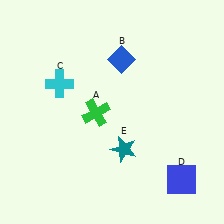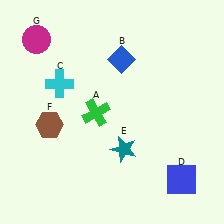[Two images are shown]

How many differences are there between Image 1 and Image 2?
There are 2 differences between the two images.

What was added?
A brown hexagon (F), a magenta circle (G) were added in Image 2.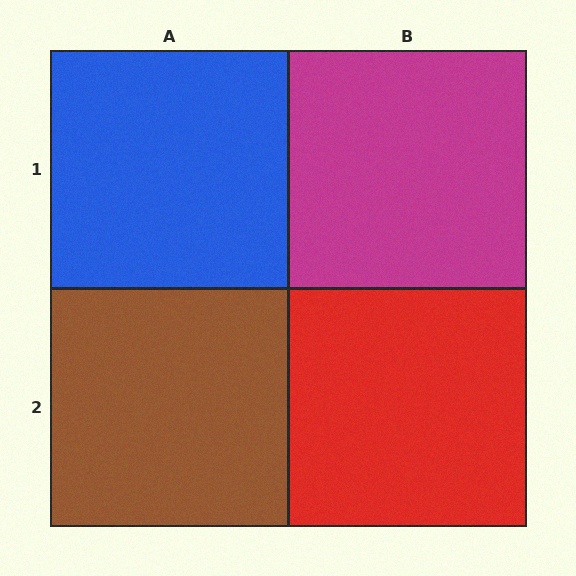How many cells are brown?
1 cell is brown.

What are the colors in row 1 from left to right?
Blue, magenta.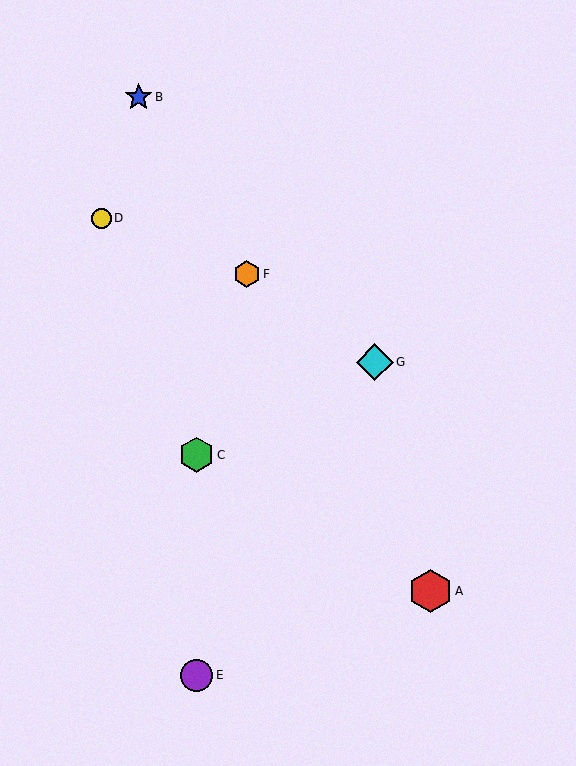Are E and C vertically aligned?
Yes, both are at x≈197.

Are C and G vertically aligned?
No, C is at x≈197 and G is at x≈375.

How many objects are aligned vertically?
2 objects (C, E) are aligned vertically.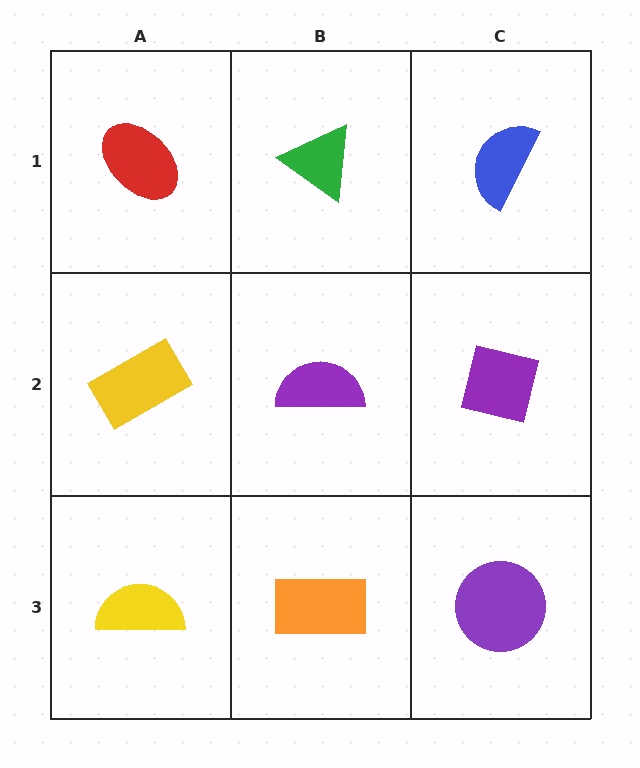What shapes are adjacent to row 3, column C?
A purple square (row 2, column C), an orange rectangle (row 3, column B).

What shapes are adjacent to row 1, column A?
A yellow rectangle (row 2, column A), a green triangle (row 1, column B).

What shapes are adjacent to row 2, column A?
A red ellipse (row 1, column A), a yellow semicircle (row 3, column A), a purple semicircle (row 2, column B).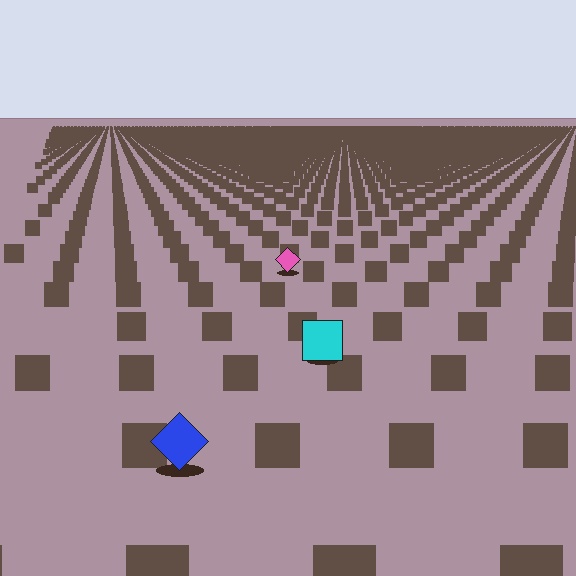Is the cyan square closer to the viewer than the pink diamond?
Yes. The cyan square is closer — you can tell from the texture gradient: the ground texture is coarser near it.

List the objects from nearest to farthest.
From nearest to farthest: the blue diamond, the cyan square, the pink diamond.